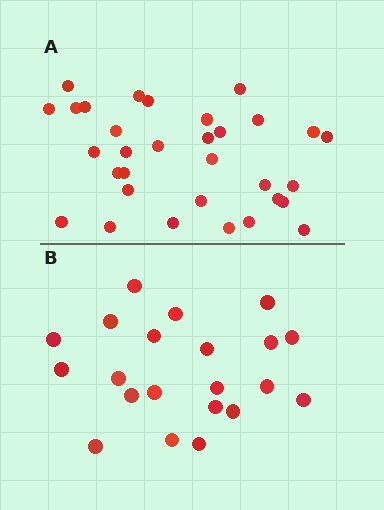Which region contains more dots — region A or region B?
Region A (the top region) has more dots.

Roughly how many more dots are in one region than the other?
Region A has roughly 12 or so more dots than region B.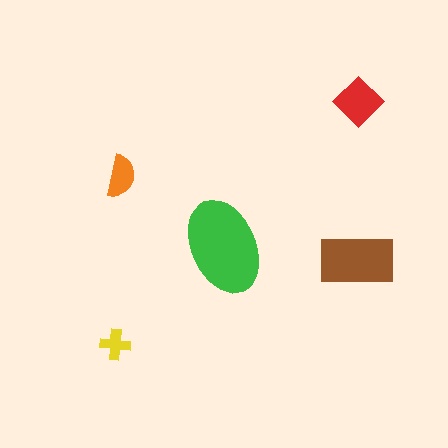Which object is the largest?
The green ellipse.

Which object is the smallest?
The yellow cross.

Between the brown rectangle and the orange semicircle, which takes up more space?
The brown rectangle.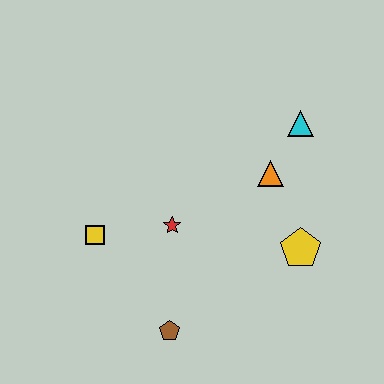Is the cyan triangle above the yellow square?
Yes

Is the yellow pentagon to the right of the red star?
Yes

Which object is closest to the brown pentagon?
The red star is closest to the brown pentagon.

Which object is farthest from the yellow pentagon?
The yellow square is farthest from the yellow pentagon.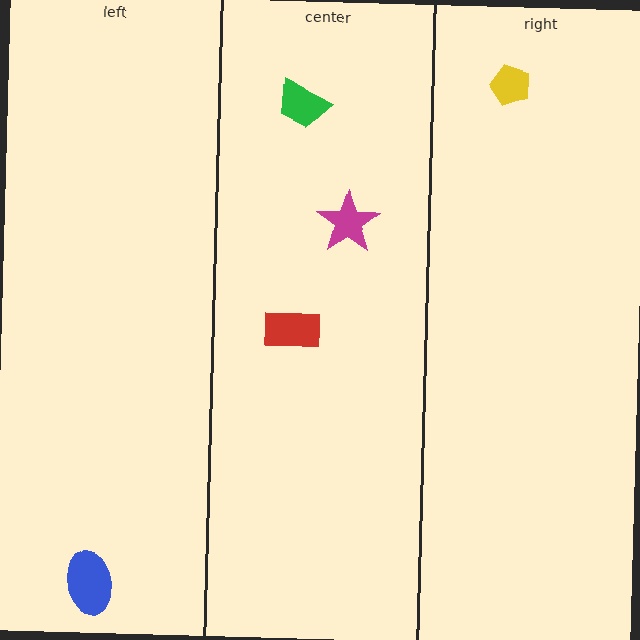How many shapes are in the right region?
1.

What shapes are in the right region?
The yellow pentagon.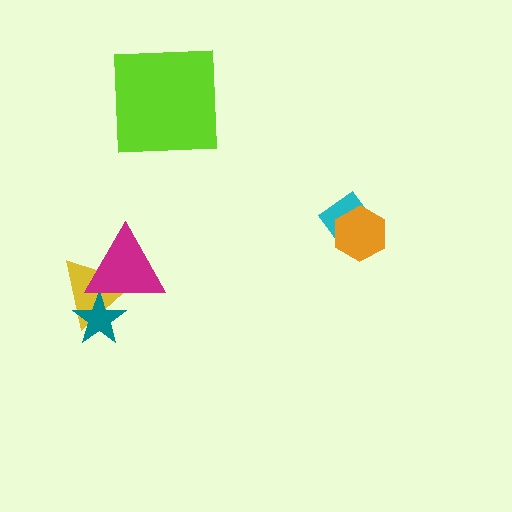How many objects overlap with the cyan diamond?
1 object overlaps with the cyan diamond.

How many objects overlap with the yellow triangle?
2 objects overlap with the yellow triangle.